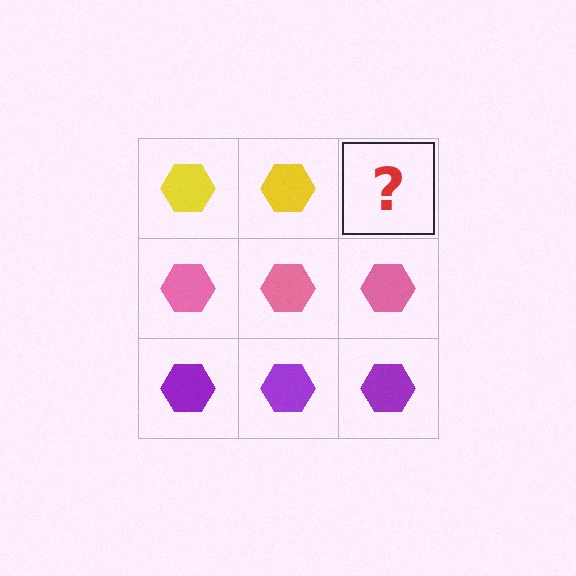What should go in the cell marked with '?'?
The missing cell should contain a yellow hexagon.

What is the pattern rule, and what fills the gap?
The rule is that each row has a consistent color. The gap should be filled with a yellow hexagon.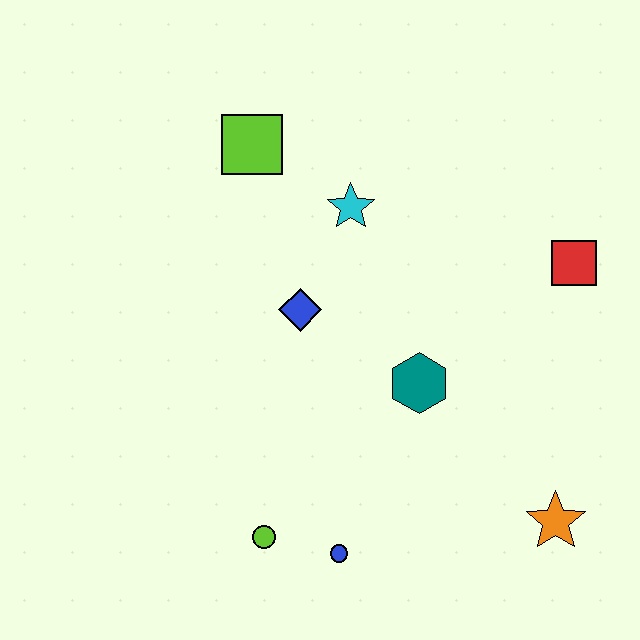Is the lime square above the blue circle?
Yes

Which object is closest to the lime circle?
The blue circle is closest to the lime circle.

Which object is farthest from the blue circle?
The lime square is farthest from the blue circle.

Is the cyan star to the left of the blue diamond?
No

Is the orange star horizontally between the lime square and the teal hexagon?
No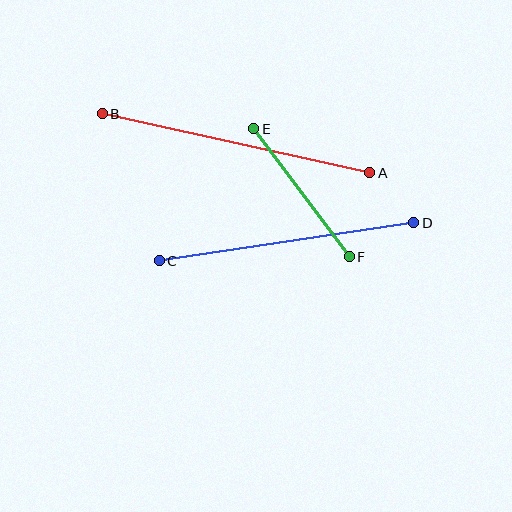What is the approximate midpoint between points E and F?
The midpoint is at approximately (302, 193) pixels.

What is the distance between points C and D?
The distance is approximately 257 pixels.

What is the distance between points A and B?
The distance is approximately 274 pixels.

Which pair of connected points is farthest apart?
Points A and B are farthest apart.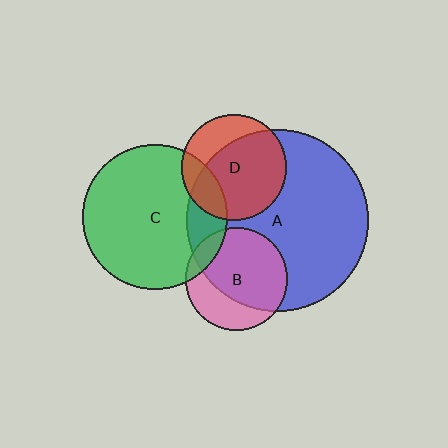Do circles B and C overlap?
Yes.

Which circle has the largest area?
Circle A (blue).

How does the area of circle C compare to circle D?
Approximately 1.9 times.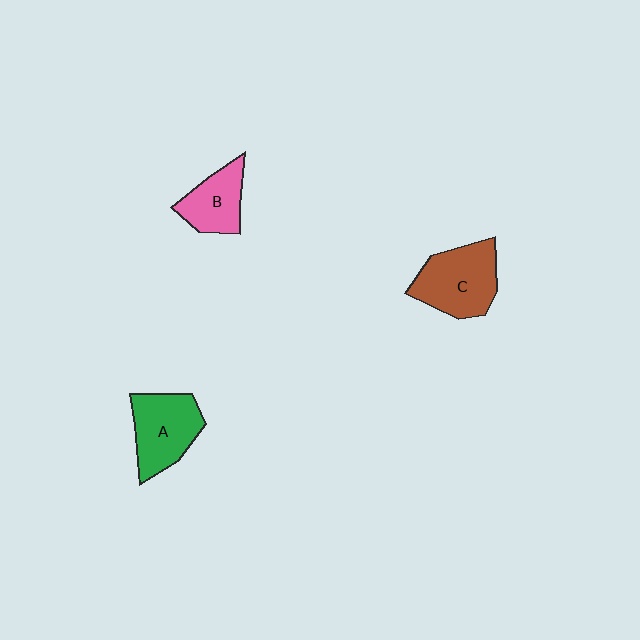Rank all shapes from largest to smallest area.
From largest to smallest: C (brown), A (green), B (pink).